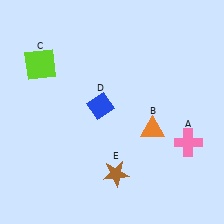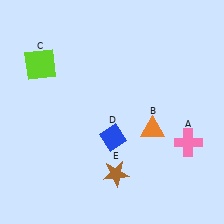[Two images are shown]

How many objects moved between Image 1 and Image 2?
1 object moved between the two images.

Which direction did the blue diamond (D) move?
The blue diamond (D) moved down.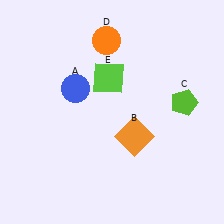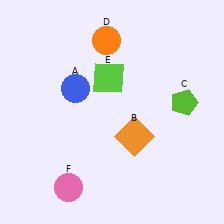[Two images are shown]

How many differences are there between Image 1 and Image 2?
There is 1 difference between the two images.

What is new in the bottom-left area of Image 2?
A pink circle (F) was added in the bottom-left area of Image 2.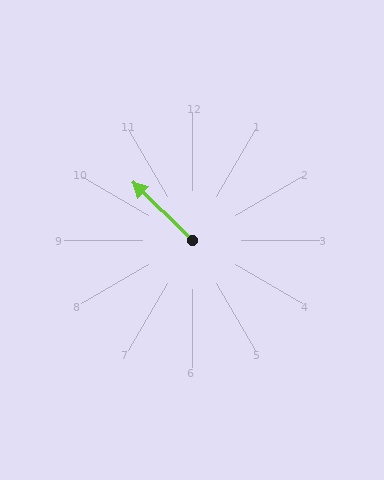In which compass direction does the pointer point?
Northwest.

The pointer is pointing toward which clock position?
Roughly 10 o'clock.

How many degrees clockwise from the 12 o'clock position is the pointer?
Approximately 314 degrees.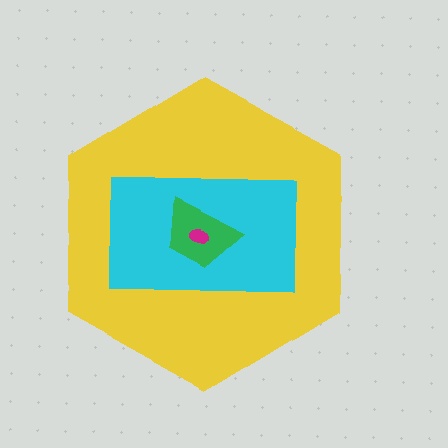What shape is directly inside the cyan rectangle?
The green trapezoid.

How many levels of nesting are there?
4.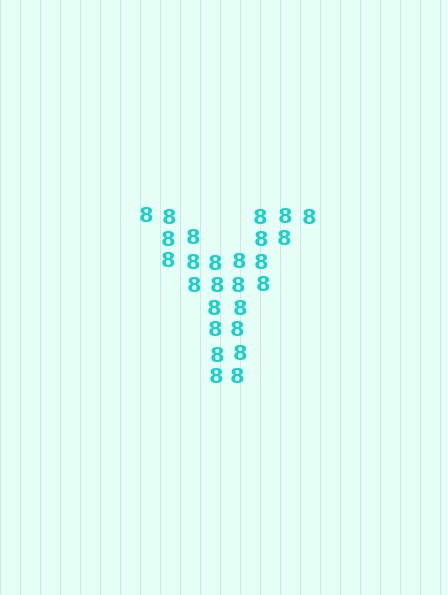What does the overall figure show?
The overall figure shows the letter Y.